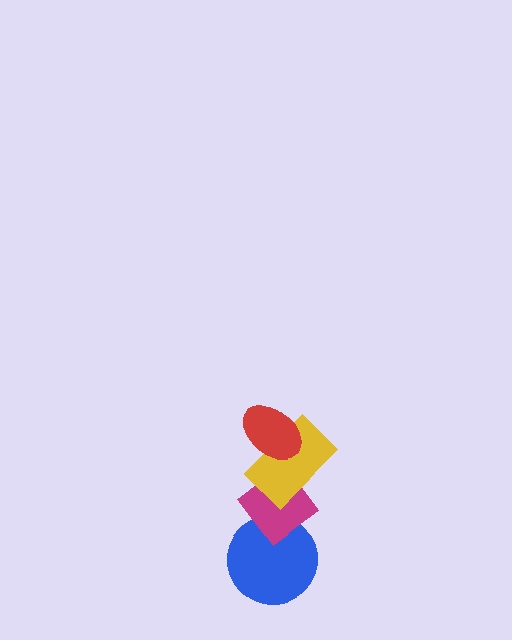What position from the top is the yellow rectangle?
The yellow rectangle is 2nd from the top.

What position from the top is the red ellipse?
The red ellipse is 1st from the top.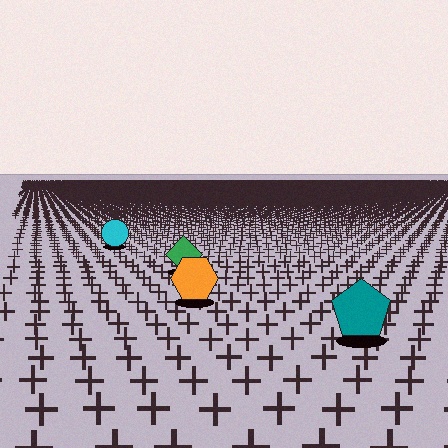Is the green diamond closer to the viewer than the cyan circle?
Yes. The green diamond is closer — you can tell from the texture gradient: the ground texture is coarser near it.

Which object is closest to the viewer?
The teal pentagon is closest. The texture marks near it are larger and more spread out.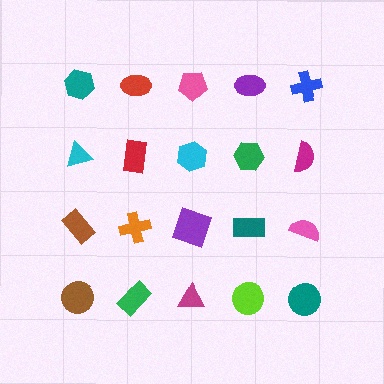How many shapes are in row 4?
5 shapes.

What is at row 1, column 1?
A teal hexagon.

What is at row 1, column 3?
A pink pentagon.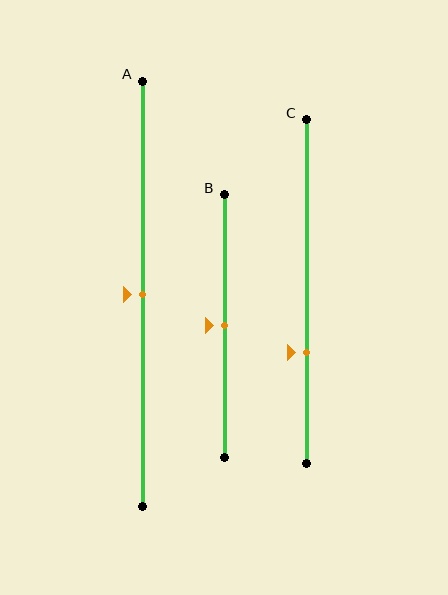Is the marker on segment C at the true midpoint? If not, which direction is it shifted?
No, the marker on segment C is shifted downward by about 18% of the segment length.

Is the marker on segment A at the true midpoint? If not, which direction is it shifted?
Yes, the marker on segment A is at the true midpoint.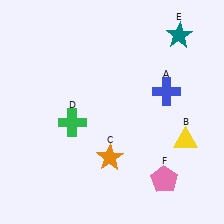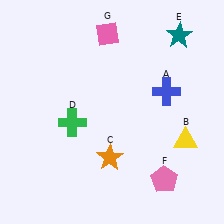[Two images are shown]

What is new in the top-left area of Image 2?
A pink diamond (G) was added in the top-left area of Image 2.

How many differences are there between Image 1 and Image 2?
There is 1 difference between the two images.